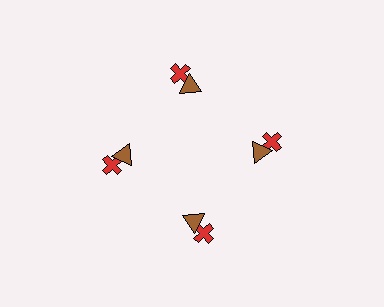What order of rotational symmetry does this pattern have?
This pattern has 4-fold rotational symmetry.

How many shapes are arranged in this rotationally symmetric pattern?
There are 8 shapes, arranged in 4 groups of 2.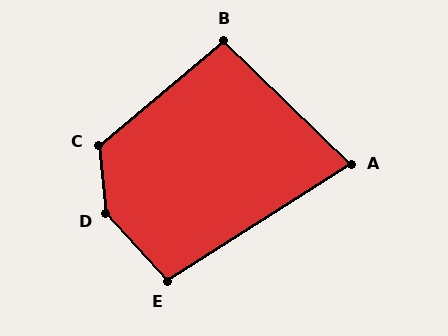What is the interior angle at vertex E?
Approximately 100 degrees (obtuse).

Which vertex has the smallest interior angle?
A, at approximately 77 degrees.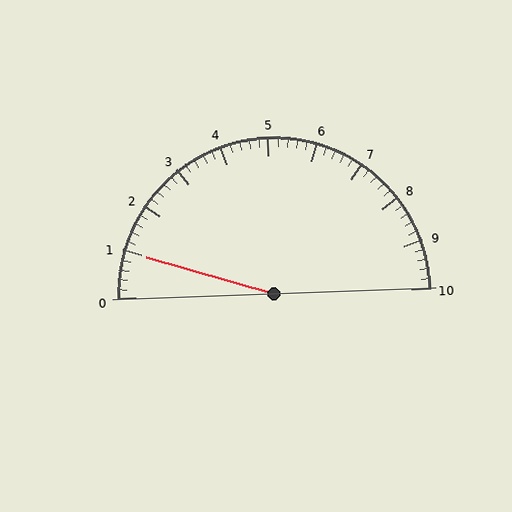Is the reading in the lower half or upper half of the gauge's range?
The reading is in the lower half of the range (0 to 10).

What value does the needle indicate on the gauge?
The needle indicates approximately 1.0.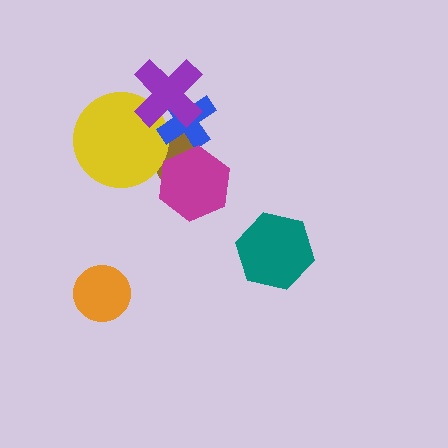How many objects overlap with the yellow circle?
3 objects overlap with the yellow circle.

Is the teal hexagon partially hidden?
No, no other shape covers it.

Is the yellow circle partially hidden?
Yes, it is partially covered by another shape.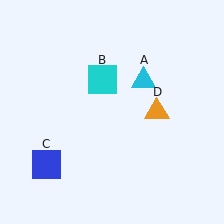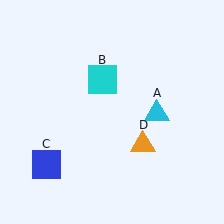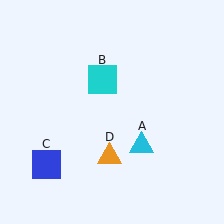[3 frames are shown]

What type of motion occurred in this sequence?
The cyan triangle (object A), orange triangle (object D) rotated clockwise around the center of the scene.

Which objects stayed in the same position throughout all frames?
Cyan square (object B) and blue square (object C) remained stationary.